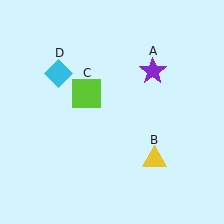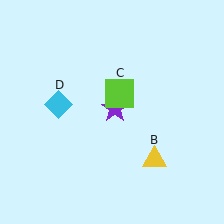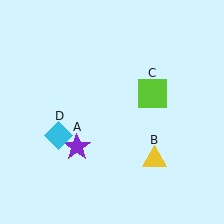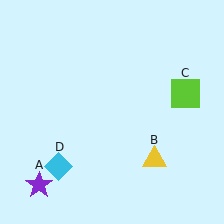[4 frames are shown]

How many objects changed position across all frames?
3 objects changed position: purple star (object A), lime square (object C), cyan diamond (object D).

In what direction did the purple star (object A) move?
The purple star (object A) moved down and to the left.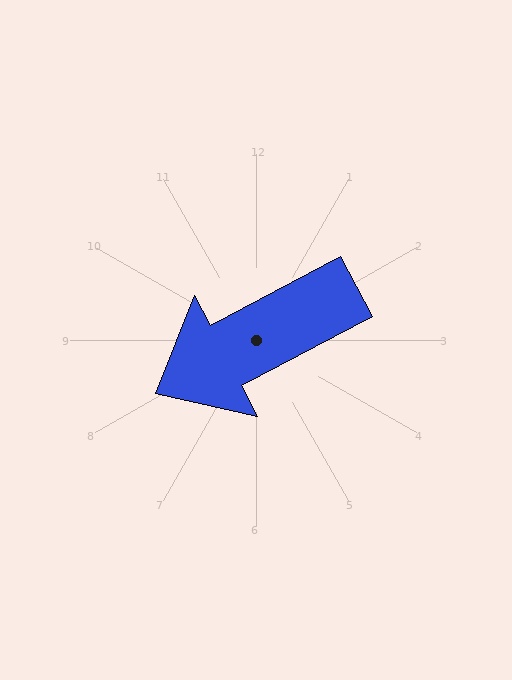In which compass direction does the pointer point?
Southwest.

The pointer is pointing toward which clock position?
Roughly 8 o'clock.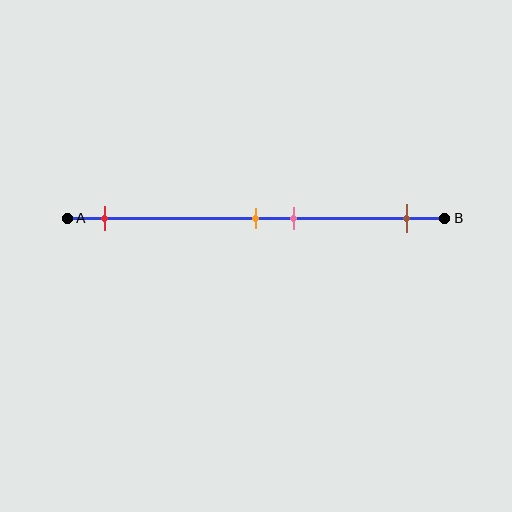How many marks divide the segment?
There are 4 marks dividing the segment.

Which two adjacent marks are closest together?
The orange and pink marks are the closest adjacent pair.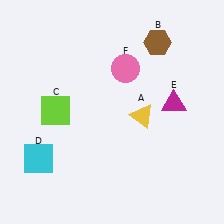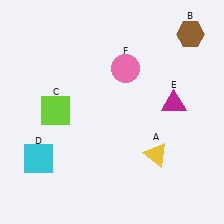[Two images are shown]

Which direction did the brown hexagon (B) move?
The brown hexagon (B) moved right.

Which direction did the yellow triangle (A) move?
The yellow triangle (A) moved down.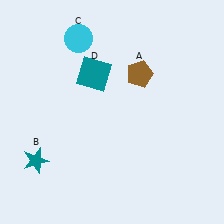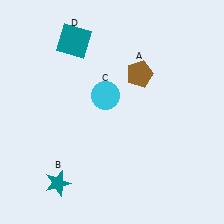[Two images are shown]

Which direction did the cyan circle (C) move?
The cyan circle (C) moved down.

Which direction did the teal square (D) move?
The teal square (D) moved up.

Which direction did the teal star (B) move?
The teal star (B) moved down.